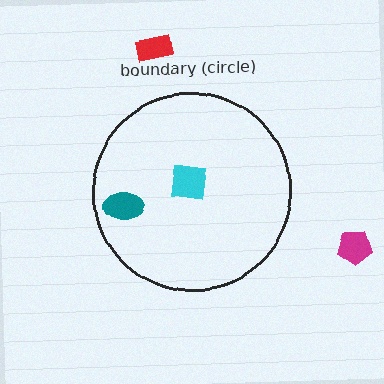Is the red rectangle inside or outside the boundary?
Outside.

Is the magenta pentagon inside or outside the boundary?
Outside.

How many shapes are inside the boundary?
2 inside, 2 outside.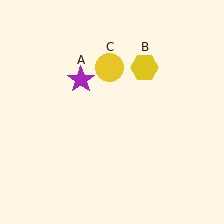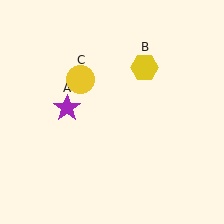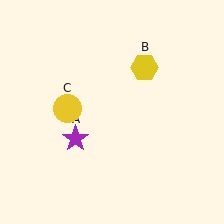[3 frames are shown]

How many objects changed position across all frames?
2 objects changed position: purple star (object A), yellow circle (object C).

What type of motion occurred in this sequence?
The purple star (object A), yellow circle (object C) rotated counterclockwise around the center of the scene.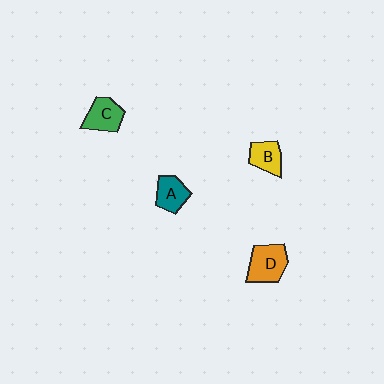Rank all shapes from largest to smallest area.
From largest to smallest: D (orange), C (green), A (teal), B (yellow).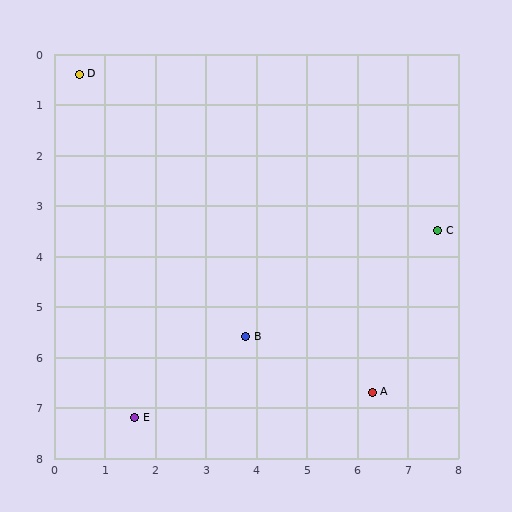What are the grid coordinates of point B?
Point B is at approximately (3.8, 5.6).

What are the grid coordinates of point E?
Point E is at approximately (1.6, 7.2).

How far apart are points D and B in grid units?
Points D and B are about 6.2 grid units apart.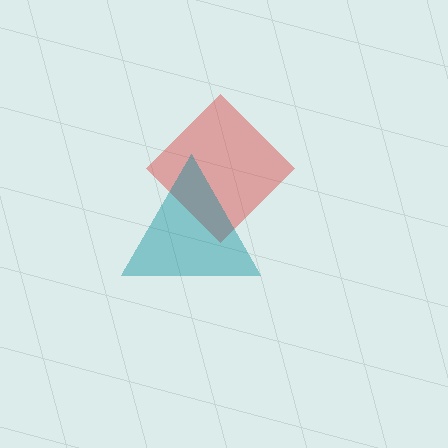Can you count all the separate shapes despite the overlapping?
Yes, there are 2 separate shapes.